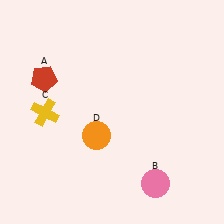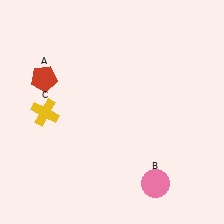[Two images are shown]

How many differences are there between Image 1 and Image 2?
There is 1 difference between the two images.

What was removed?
The orange circle (D) was removed in Image 2.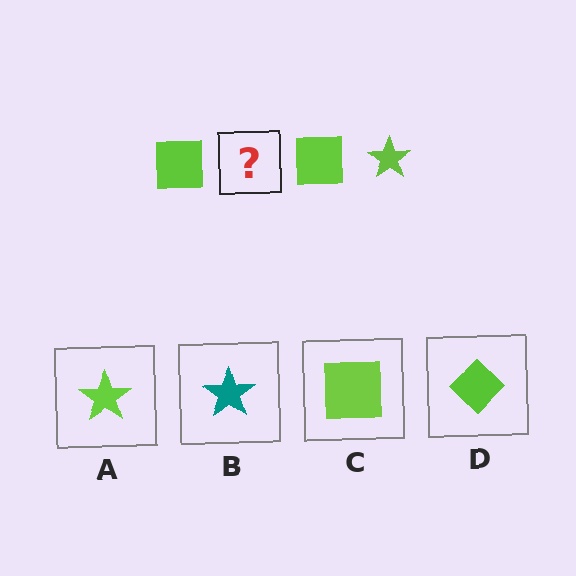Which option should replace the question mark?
Option A.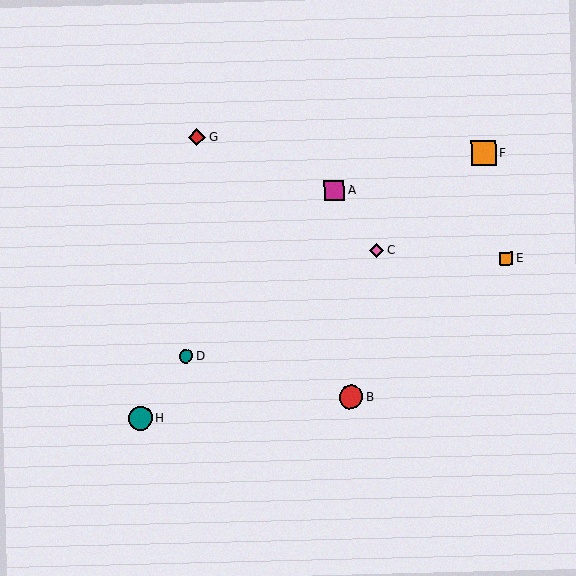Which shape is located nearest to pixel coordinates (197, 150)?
The red diamond (labeled G) at (197, 137) is nearest to that location.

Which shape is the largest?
The orange square (labeled F) is the largest.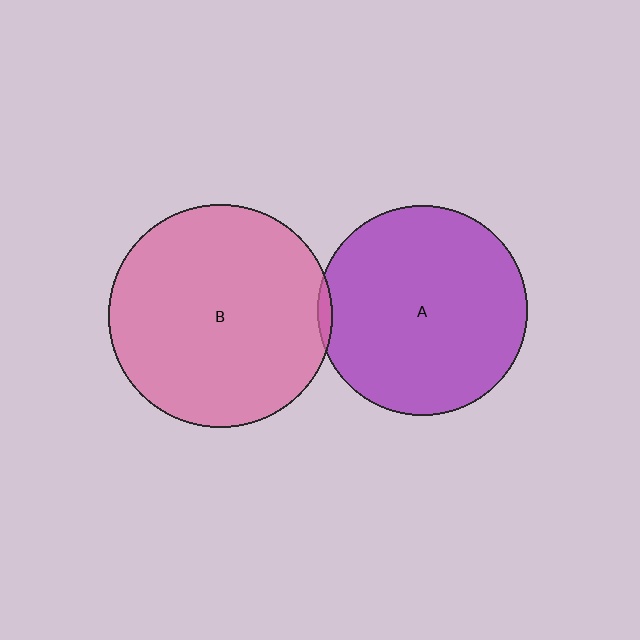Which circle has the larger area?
Circle B (pink).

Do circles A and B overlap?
Yes.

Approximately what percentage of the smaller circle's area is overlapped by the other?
Approximately 5%.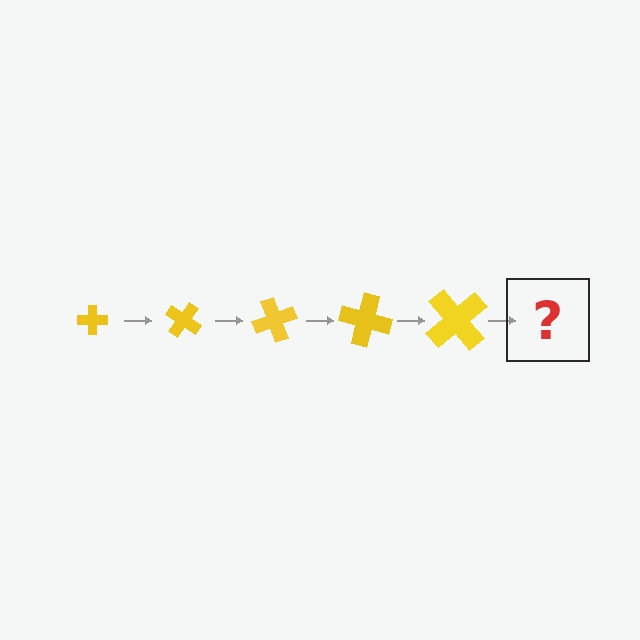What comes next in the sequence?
The next element should be a cross, larger than the previous one and rotated 175 degrees from the start.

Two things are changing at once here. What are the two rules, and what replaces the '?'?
The two rules are that the cross grows larger each step and it rotates 35 degrees each step. The '?' should be a cross, larger than the previous one and rotated 175 degrees from the start.